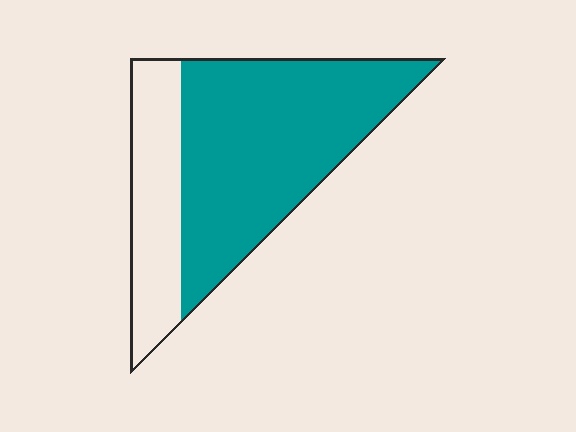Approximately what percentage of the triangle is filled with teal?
Approximately 70%.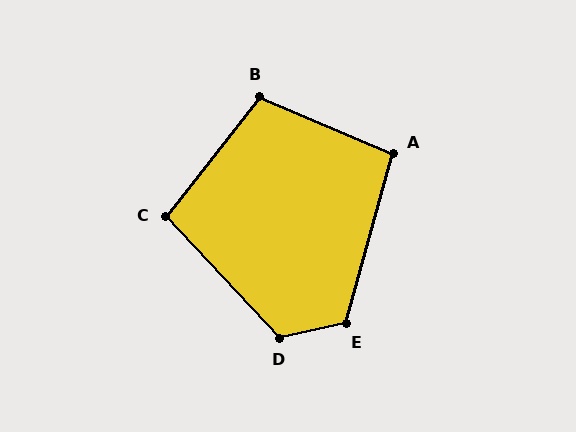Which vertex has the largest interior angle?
D, at approximately 121 degrees.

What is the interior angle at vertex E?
Approximately 118 degrees (obtuse).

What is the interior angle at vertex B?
Approximately 105 degrees (obtuse).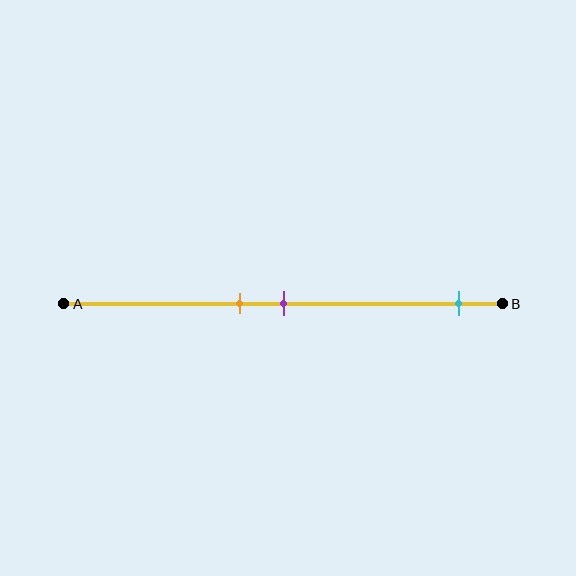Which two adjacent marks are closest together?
The orange and purple marks are the closest adjacent pair.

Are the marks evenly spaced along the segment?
No, the marks are not evenly spaced.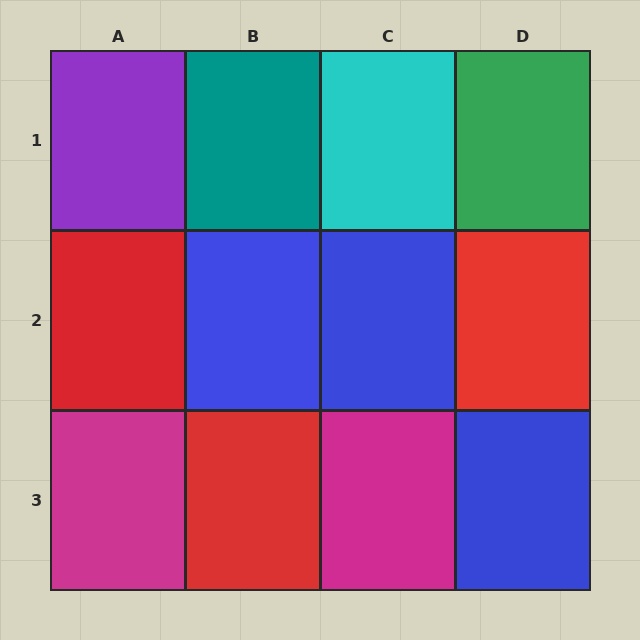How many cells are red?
3 cells are red.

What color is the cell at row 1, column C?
Cyan.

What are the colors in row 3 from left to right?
Magenta, red, magenta, blue.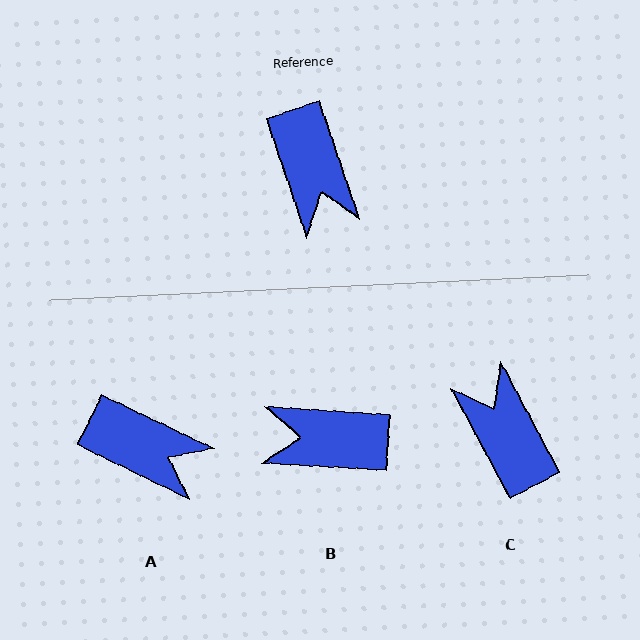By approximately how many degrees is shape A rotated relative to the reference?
Approximately 45 degrees counter-clockwise.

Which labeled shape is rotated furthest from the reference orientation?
C, about 171 degrees away.